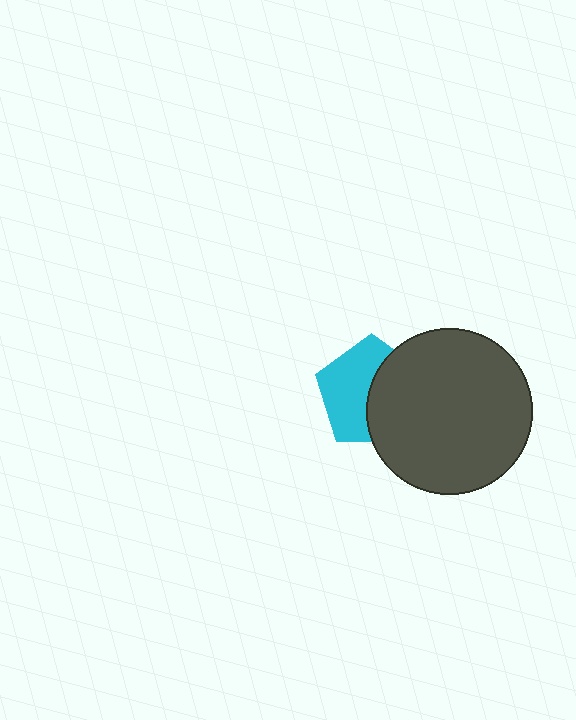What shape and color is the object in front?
The object in front is a dark gray circle.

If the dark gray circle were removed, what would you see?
You would see the complete cyan pentagon.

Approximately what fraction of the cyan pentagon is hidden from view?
Roughly 47% of the cyan pentagon is hidden behind the dark gray circle.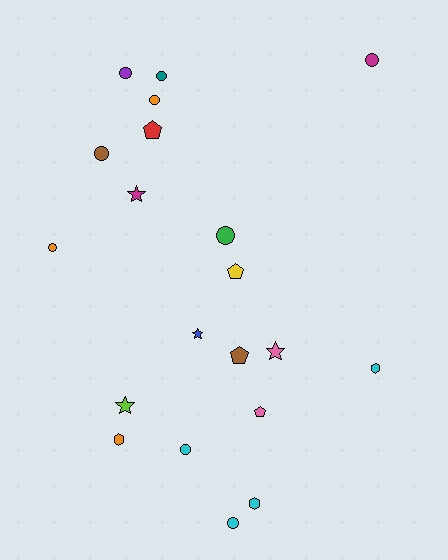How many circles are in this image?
There are 9 circles.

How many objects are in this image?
There are 20 objects.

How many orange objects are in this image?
There are 3 orange objects.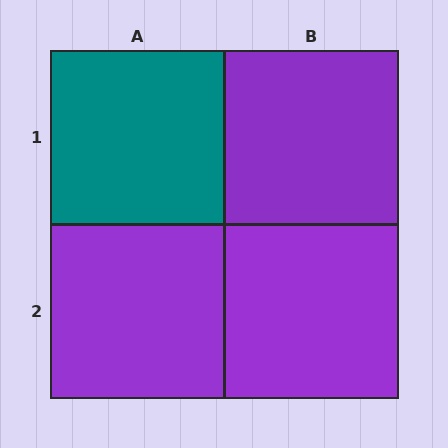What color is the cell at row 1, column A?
Teal.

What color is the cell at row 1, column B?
Purple.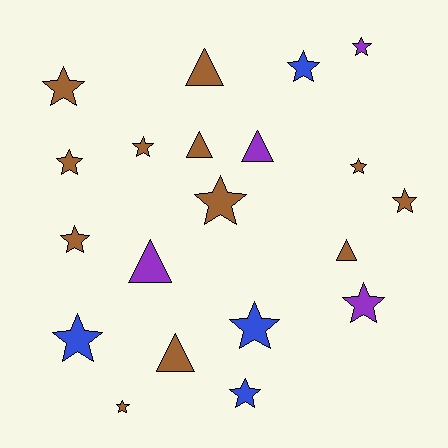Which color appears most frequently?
Brown, with 12 objects.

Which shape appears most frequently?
Star, with 14 objects.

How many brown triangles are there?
There are 4 brown triangles.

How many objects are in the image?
There are 20 objects.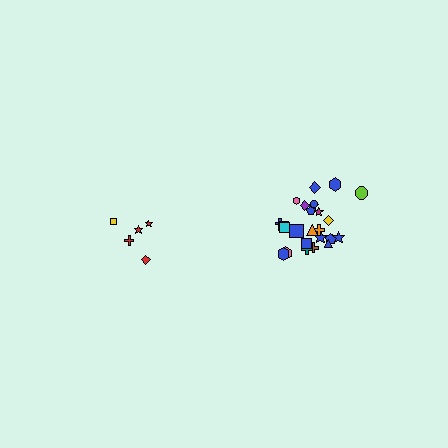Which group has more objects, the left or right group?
The right group.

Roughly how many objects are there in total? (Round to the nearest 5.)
Roughly 30 objects in total.